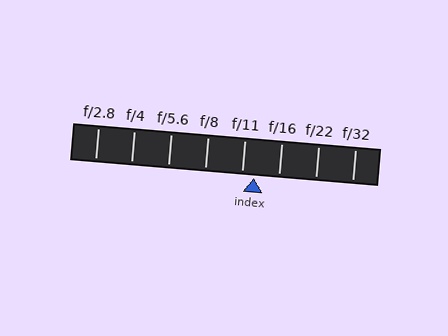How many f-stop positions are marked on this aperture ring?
There are 8 f-stop positions marked.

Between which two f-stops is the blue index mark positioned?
The index mark is between f/11 and f/16.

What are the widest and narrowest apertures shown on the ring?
The widest aperture shown is f/2.8 and the narrowest is f/32.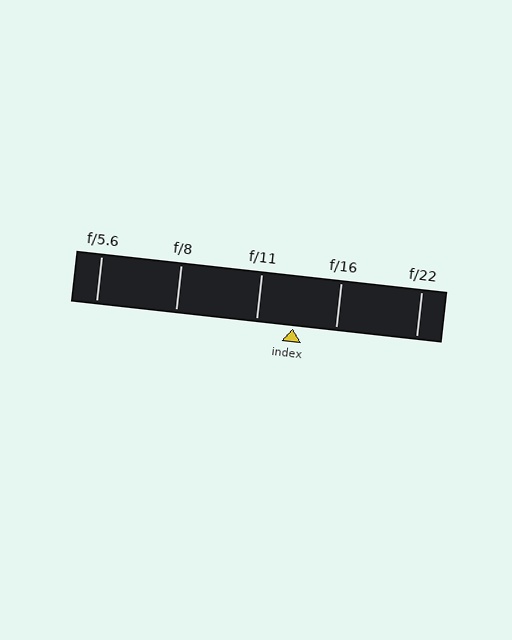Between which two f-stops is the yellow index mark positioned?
The index mark is between f/11 and f/16.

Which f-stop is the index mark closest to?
The index mark is closest to f/11.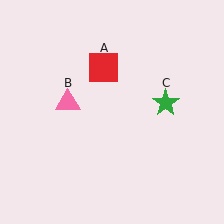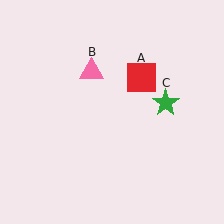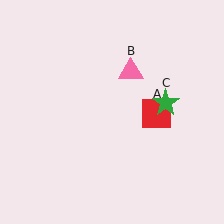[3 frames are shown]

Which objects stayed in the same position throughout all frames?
Green star (object C) remained stationary.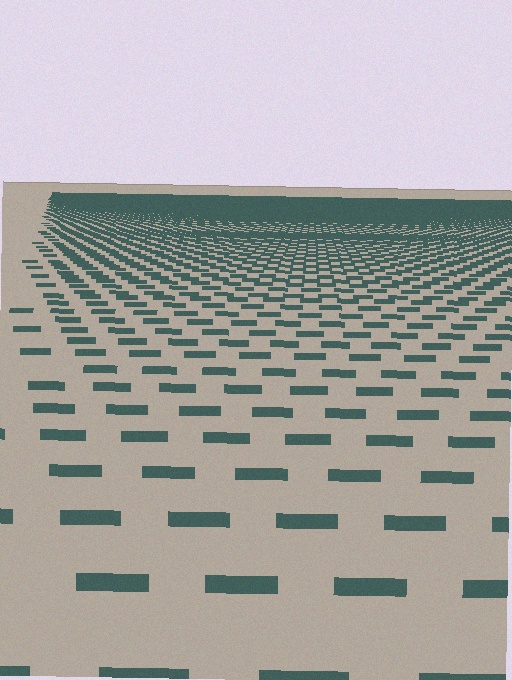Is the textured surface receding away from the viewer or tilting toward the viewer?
The surface is receding away from the viewer. Texture elements get smaller and denser toward the top.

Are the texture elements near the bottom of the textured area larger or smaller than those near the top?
Larger. Near the bottom, elements are closer to the viewer and appear at a bigger on-screen size.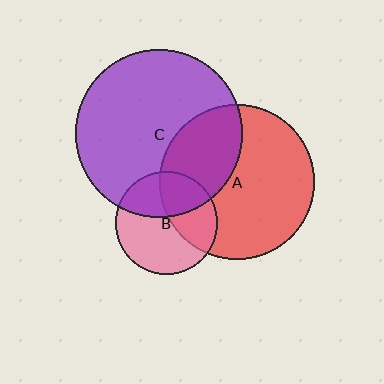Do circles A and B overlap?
Yes.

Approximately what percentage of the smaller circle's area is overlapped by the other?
Approximately 40%.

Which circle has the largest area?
Circle C (purple).